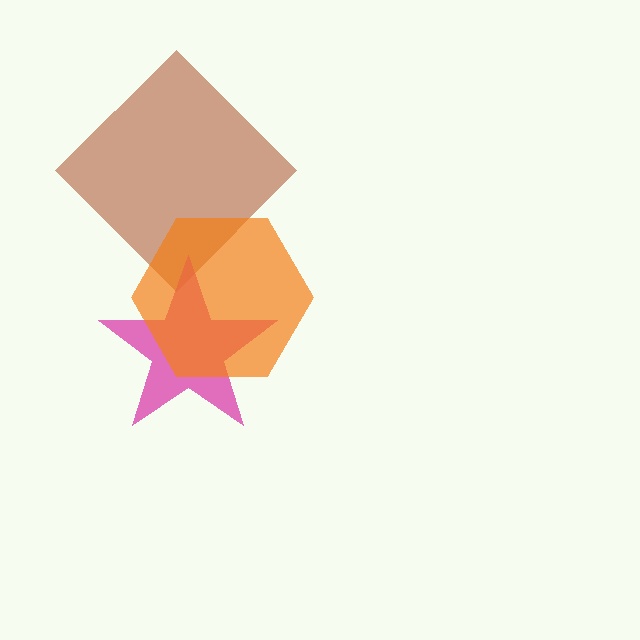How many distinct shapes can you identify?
There are 3 distinct shapes: a brown diamond, a magenta star, an orange hexagon.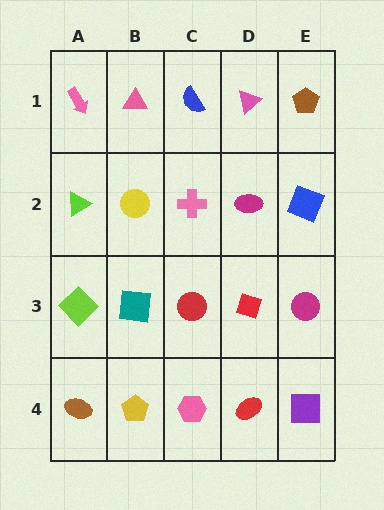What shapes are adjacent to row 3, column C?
A pink cross (row 2, column C), a pink hexagon (row 4, column C), a teal square (row 3, column B), a red diamond (row 3, column D).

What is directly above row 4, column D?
A red diamond.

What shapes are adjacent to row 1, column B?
A yellow circle (row 2, column B), a pink arrow (row 1, column A), a blue semicircle (row 1, column C).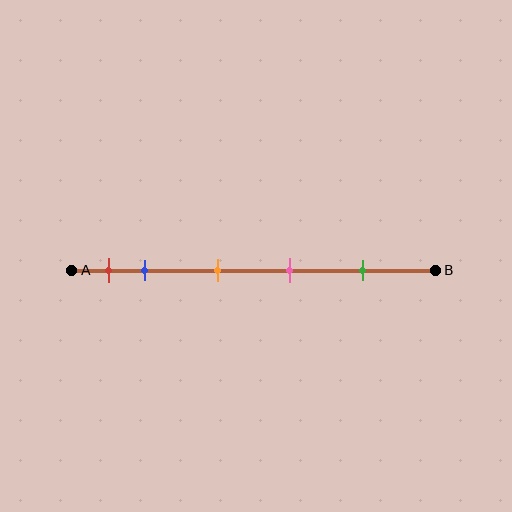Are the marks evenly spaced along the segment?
No, the marks are not evenly spaced.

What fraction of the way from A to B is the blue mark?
The blue mark is approximately 20% (0.2) of the way from A to B.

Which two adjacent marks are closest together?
The red and blue marks are the closest adjacent pair.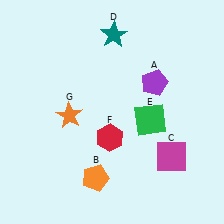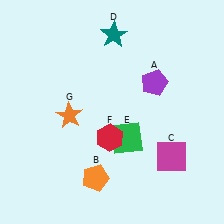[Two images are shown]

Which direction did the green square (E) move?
The green square (E) moved left.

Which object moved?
The green square (E) moved left.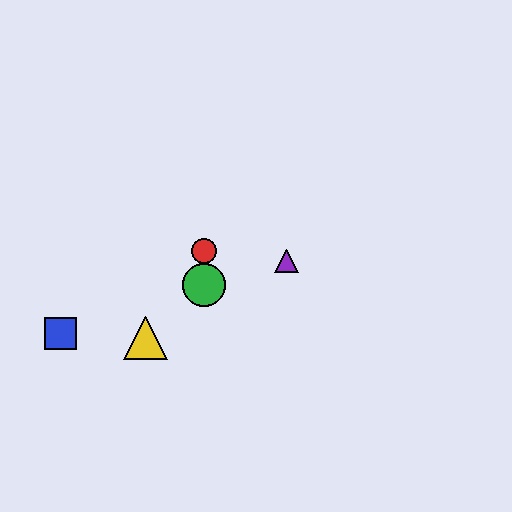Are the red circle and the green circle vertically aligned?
Yes, both are at x≈204.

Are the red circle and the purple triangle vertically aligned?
No, the red circle is at x≈204 and the purple triangle is at x≈286.